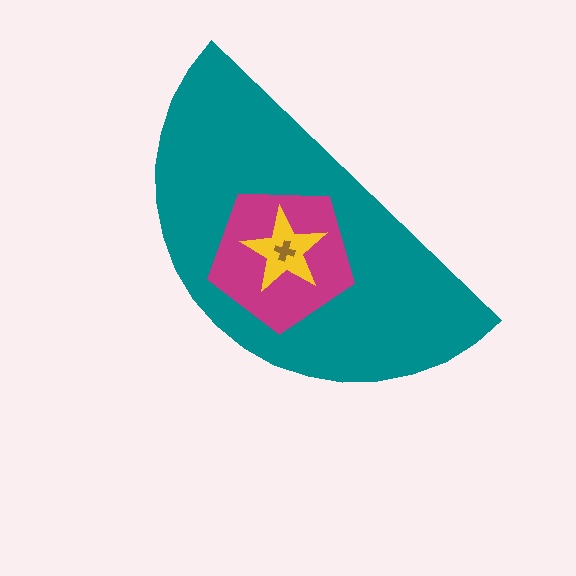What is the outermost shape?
The teal semicircle.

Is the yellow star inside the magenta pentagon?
Yes.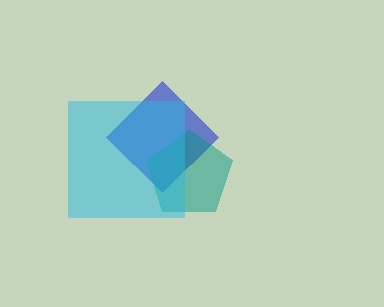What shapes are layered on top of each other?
The layered shapes are: a blue diamond, a teal pentagon, a cyan square.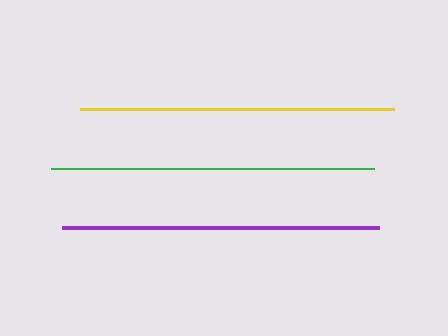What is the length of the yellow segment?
The yellow segment is approximately 314 pixels long.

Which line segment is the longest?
The green line is the longest at approximately 322 pixels.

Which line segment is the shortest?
The yellow line is the shortest at approximately 314 pixels.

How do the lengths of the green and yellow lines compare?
The green and yellow lines are approximately the same length.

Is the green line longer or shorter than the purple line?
The green line is longer than the purple line.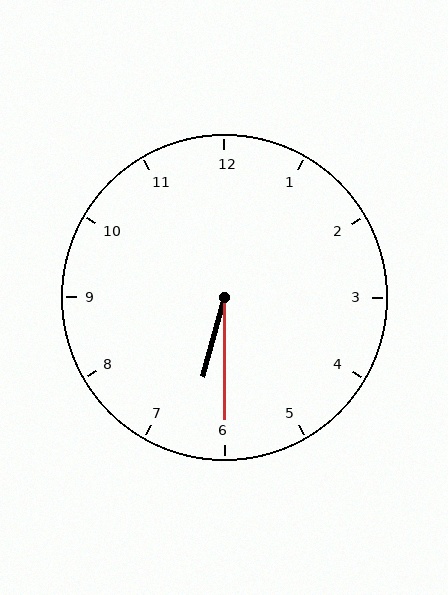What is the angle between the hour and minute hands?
Approximately 15 degrees.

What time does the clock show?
6:30.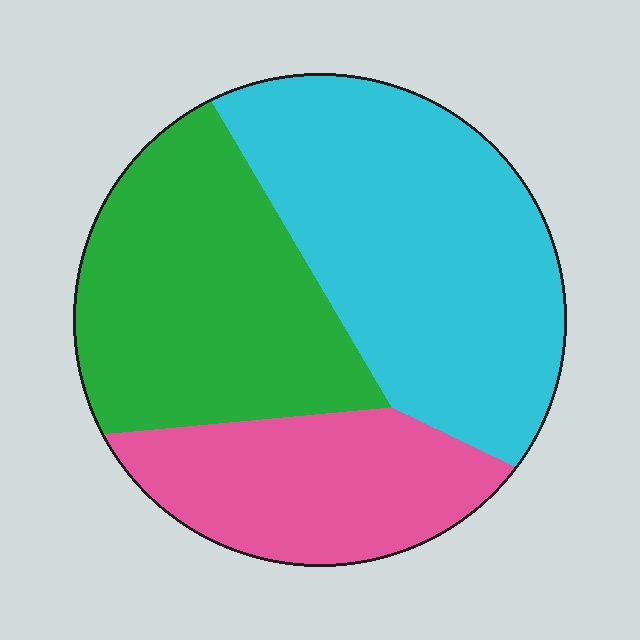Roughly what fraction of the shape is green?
Green takes up about one third (1/3) of the shape.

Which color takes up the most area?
Cyan, at roughly 45%.